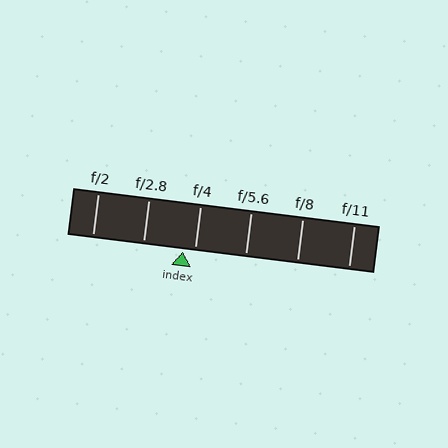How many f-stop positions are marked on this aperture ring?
There are 6 f-stop positions marked.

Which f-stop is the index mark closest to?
The index mark is closest to f/4.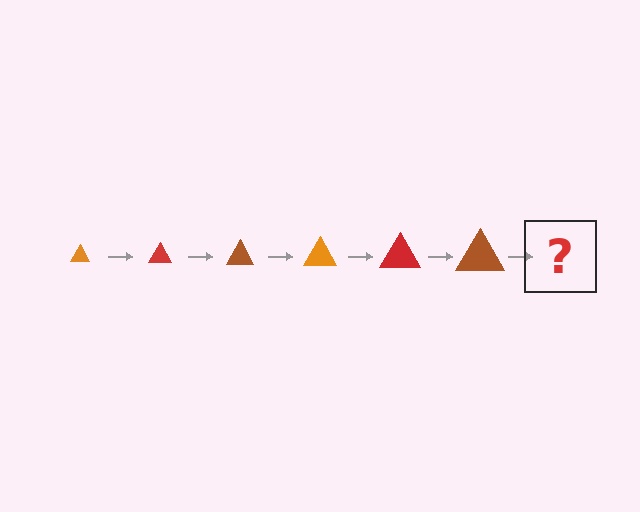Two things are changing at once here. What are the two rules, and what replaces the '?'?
The two rules are that the triangle grows larger each step and the color cycles through orange, red, and brown. The '?' should be an orange triangle, larger than the previous one.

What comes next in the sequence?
The next element should be an orange triangle, larger than the previous one.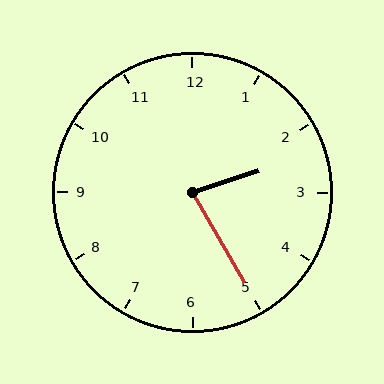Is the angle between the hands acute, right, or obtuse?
It is acute.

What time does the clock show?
2:25.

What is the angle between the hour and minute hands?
Approximately 78 degrees.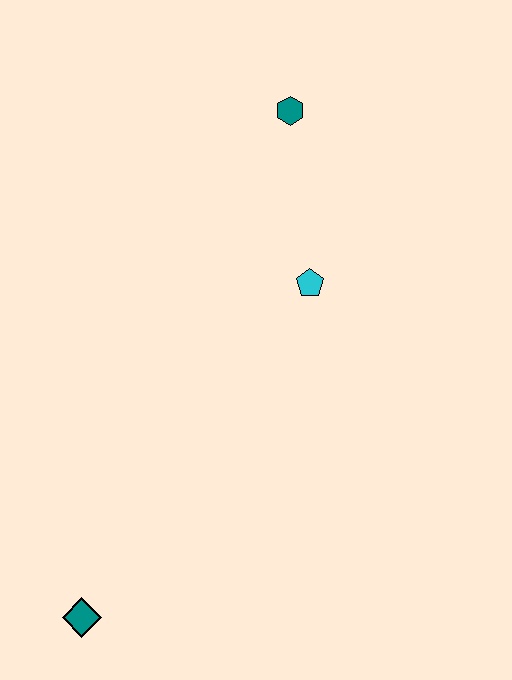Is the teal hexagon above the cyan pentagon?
Yes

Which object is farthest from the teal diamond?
The teal hexagon is farthest from the teal diamond.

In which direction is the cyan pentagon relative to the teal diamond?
The cyan pentagon is above the teal diamond.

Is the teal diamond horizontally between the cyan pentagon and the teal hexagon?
No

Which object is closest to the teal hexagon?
The cyan pentagon is closest to the teal hexagon.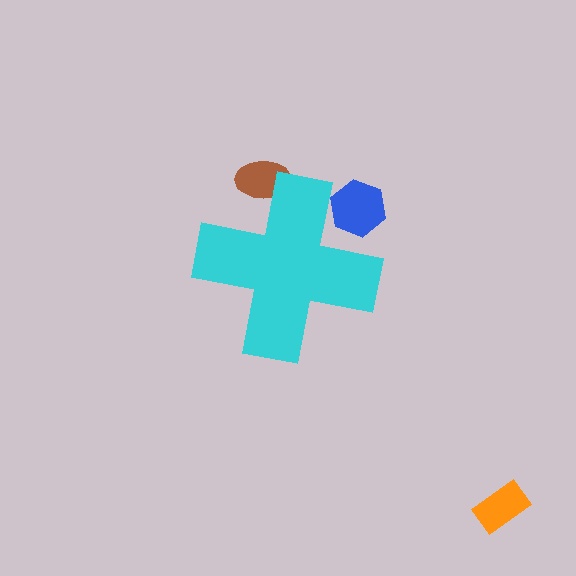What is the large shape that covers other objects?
A cyan cross.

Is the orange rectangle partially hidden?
No, the orange rectangle is fully visible.